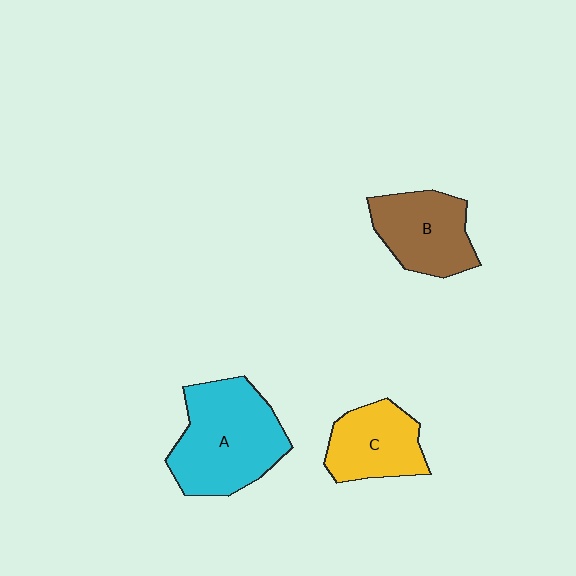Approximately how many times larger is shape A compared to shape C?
Approximately 1.6 times.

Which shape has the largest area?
Shape A (cyan).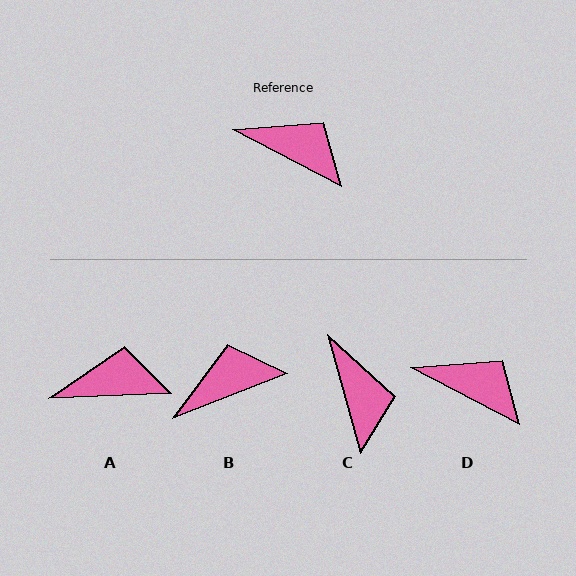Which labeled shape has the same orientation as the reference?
D.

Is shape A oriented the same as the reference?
No, it is off by about 30 degrees.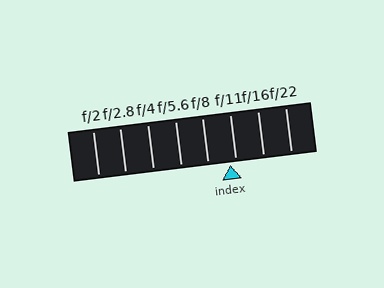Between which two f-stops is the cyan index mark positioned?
The index mark is between f/8 and f/11.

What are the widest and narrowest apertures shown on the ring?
The widest aperture shown is f/2 and the narrowest is f/22.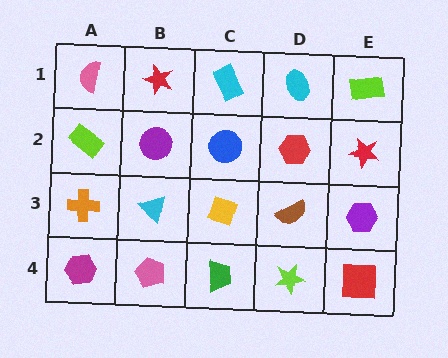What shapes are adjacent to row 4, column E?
A purple hexagon (row 3, column E), a lime star (row 4, column D).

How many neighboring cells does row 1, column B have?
3.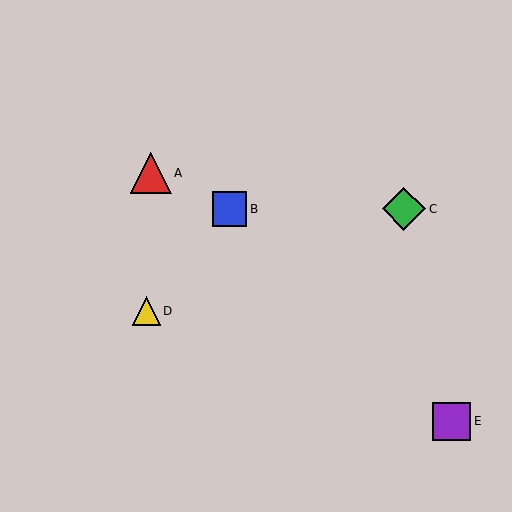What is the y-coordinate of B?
Object B is at y≈209.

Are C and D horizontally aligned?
No, C is at y≈209 and D is at y≈311.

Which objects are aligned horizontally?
Objects B, C are aligned horizontally.